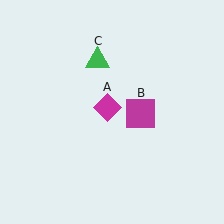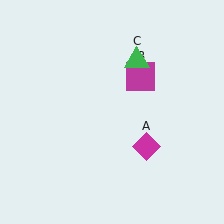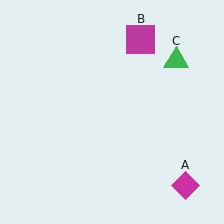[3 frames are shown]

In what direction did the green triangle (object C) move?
The green triangle (object C) moved right.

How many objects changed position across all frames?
3 objects changed position: magenta diamond (object A), magenta square (object B), green triangle (object C).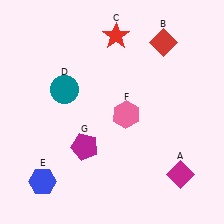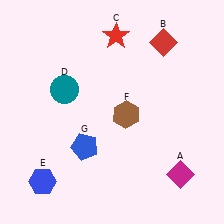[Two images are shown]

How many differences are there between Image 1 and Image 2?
There are 2 differences between the two images.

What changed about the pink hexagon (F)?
In Image 1, F is pink. In Image 2, it changed to brown.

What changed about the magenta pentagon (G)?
In Image 1, G is magenta. In Image 2, it changed to blue.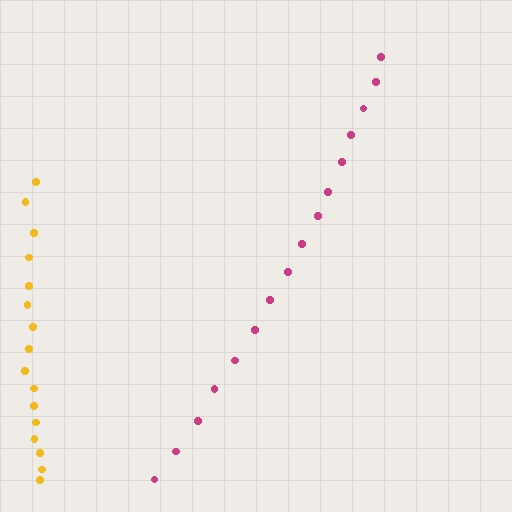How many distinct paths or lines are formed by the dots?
There are 2 distinct paths.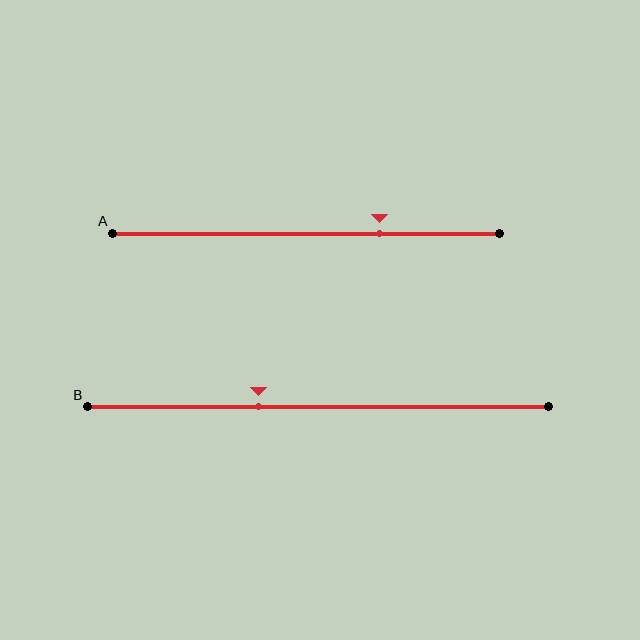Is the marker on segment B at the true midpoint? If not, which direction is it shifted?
No, the marker on segment B is shifted to the left by about 13% of the segment length.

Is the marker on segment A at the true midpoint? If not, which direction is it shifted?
No, the marker on segment A is shifted to the right by about 19% of the segment length.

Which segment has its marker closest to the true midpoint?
Segment B has its marker closest to the true midpoint.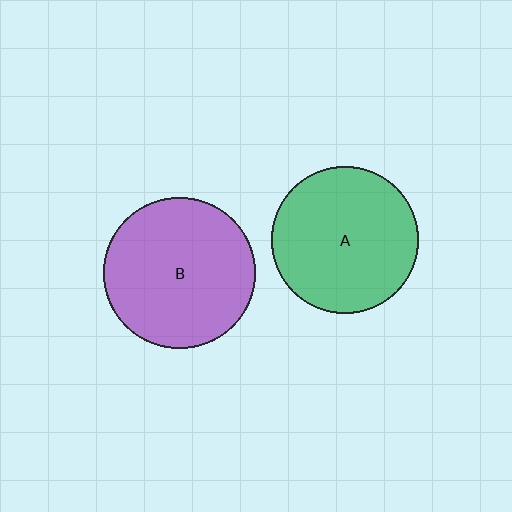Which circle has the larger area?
Circle B (purple).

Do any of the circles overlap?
No, none of the circles overlap.